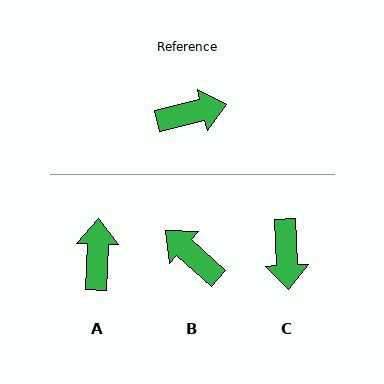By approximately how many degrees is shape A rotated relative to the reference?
Approximately 75 degrees counter-clockwise.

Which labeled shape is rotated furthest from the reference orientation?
B, about 124 degrees away.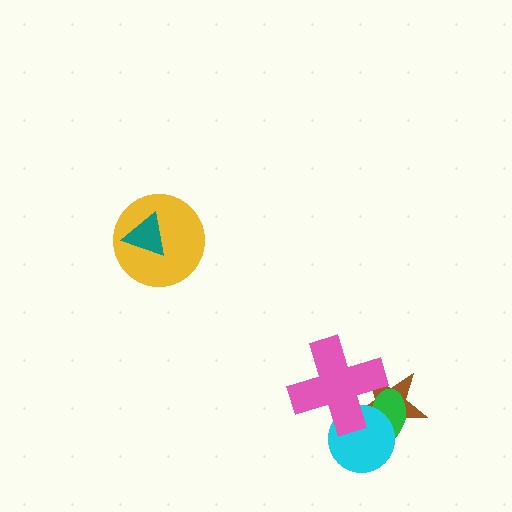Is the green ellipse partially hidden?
Yes, it is partially covered by another shape.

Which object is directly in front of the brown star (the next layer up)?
The green ellipse is directly in front of the brown star.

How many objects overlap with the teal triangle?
1 object overlaps with the teal triangle.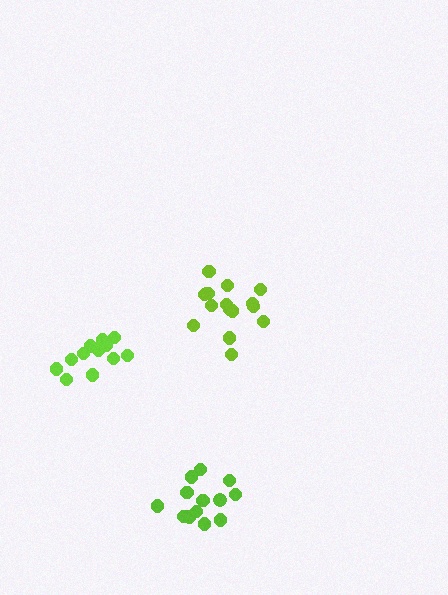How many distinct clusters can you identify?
There are 3 distinct clusters.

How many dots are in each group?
Group 1: 13 dots, Group 2: 16 dots, Group 3: 13 dots (42 total).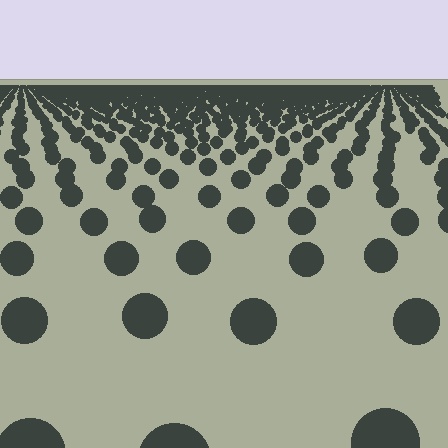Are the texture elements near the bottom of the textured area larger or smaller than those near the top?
Larger. Near the bottom, elements are closer to the viewer and appear at a bigger on-screen size.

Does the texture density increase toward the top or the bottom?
Density increases toward the top.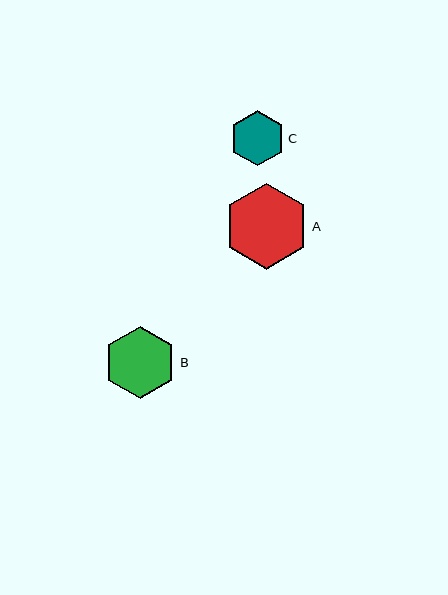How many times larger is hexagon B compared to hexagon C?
Hexagon B is approximately 1.3 times the size of hexagon C.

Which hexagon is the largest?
Hexagon A is the largest with a size of approximately 86 pixels.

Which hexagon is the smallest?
Hexagon C is the smallest with a size of approximately 56 pixels.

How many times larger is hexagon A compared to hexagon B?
Hexagon A is approximately 1.2 times the size of hexagon B.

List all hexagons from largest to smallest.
From largest to smallest: A, B, C.